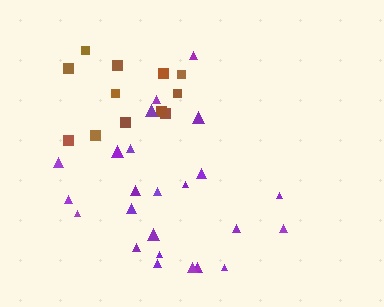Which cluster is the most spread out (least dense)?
Brown.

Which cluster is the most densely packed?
Purple.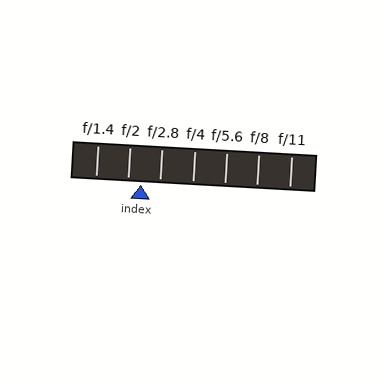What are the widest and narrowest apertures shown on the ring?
The widest aperture shown is f/1.4 and the narrowest is f/11.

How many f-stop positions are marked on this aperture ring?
There are 7 f-stop positions marked.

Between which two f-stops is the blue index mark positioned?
The index mark is between f/2 and f/2.8.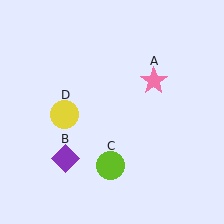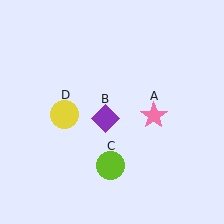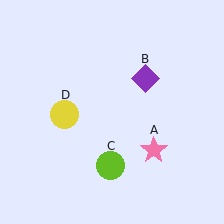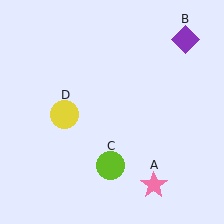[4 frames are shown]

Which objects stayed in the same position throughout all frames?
Lime circle (object C) and yellow circle (object D) remained stationary.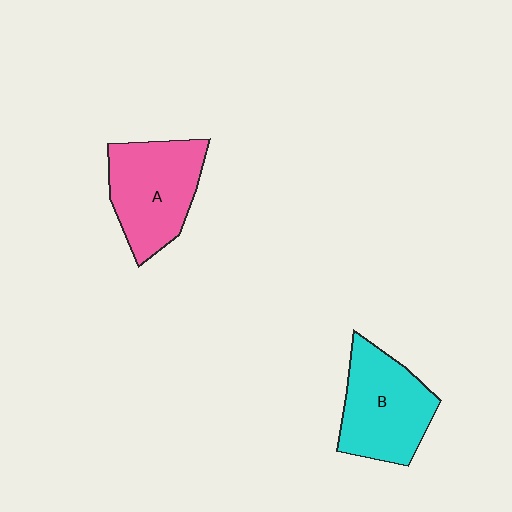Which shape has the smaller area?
Shape B (cyan).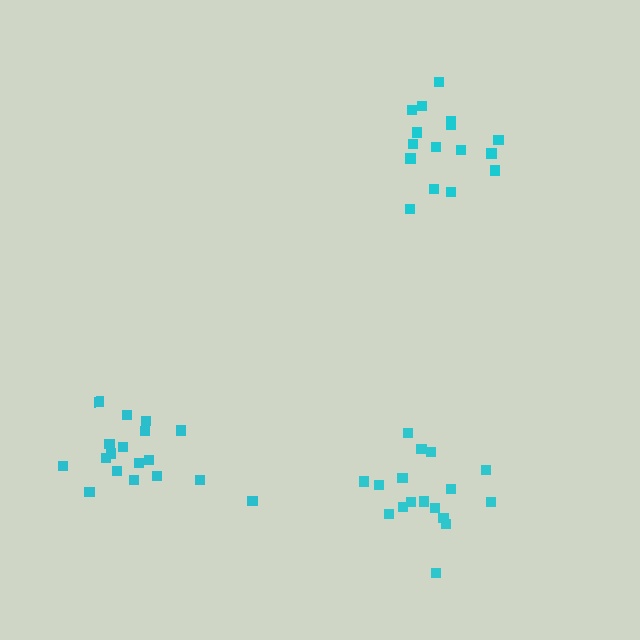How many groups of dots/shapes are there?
There are 3 groups.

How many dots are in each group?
Group 1: 17 dots, Group 2: 16 dots, Group 3: 18 dots (51 total).